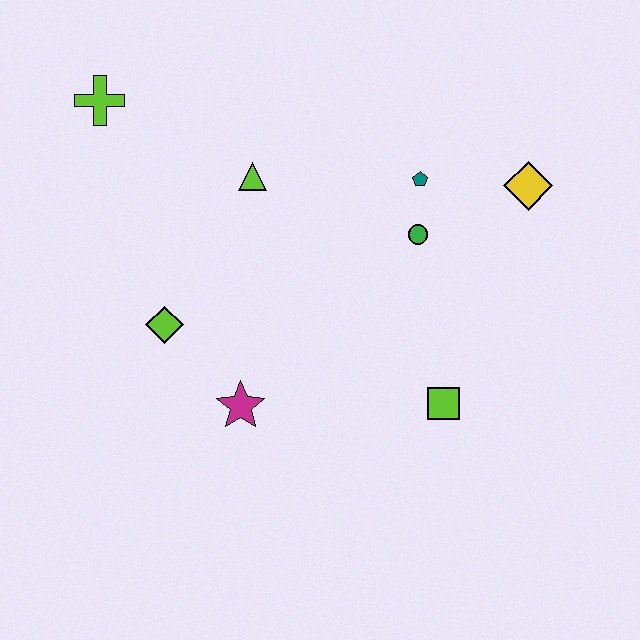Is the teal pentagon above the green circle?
Yes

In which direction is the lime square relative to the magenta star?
The lime square is to the right of the magenta star.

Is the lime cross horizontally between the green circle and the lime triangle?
No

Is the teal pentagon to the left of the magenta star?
No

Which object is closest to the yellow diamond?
The teal pentagon is closest to the yellow diamond.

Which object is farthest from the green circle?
The lime cross is farthest from the green circle.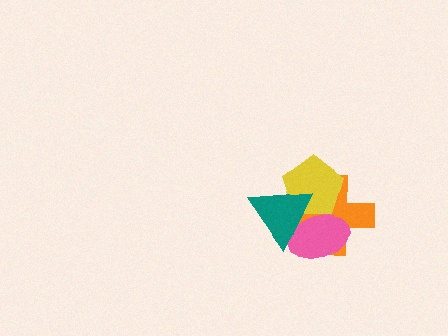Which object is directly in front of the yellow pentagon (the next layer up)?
The pink ellipse is directly in front of the yellow pentagon.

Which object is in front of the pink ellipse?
The teal triangle is in front of the pink ellipse.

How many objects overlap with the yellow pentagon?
3 objects overlap with the yellow pentagon.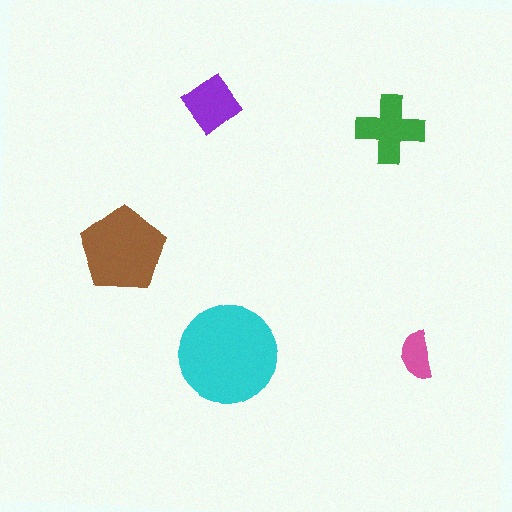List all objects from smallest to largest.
The pink semicircle, the purple diamond, the green cross, the brown pentagon, the cyan circle.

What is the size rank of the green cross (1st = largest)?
3rd.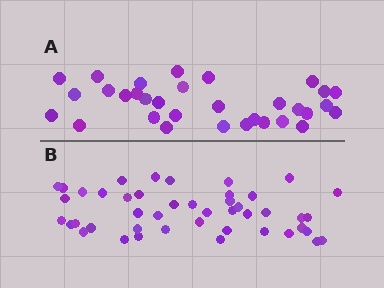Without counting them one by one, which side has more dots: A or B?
Region B (the bottom region) has more dots.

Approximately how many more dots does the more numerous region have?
Region B has approximately 15 more dots than region A.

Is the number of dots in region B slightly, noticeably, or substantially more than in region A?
Region B has noticeably more, but not dramatically so. The ratio is roughly 1.4 to 1.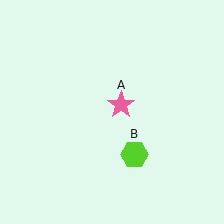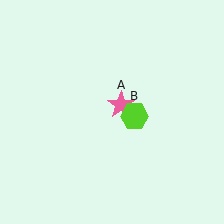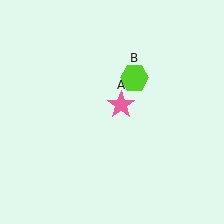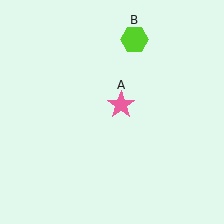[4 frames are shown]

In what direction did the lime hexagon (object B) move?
The lime hexagon (object B) moved up.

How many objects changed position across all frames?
1 object changed position: lime hexagon (object B).